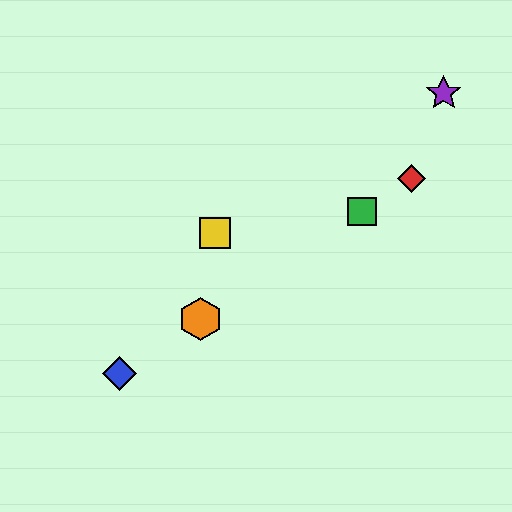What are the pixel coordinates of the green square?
The green square is at (362, 211).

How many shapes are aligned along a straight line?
4 shapes (the red diamond, the blue diamond, the green square, the orange hexagon) are aligned along a straight line.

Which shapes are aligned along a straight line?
The red diamond, the blue diamond, the green square, the orange hexagon are aligned along a straight line.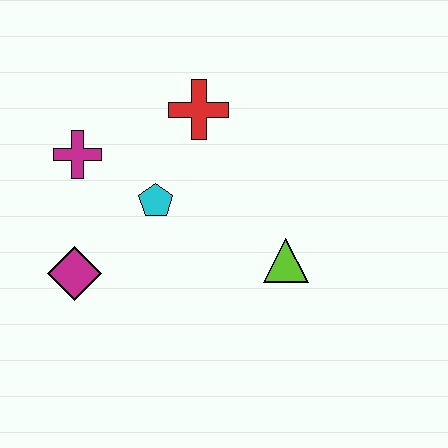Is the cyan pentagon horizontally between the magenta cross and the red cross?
Yes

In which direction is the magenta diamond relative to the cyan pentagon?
The magenta diamond is to the left of the cyan pentagon.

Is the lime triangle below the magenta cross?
Yes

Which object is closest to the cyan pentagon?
The magenta cross is closest to the cyan pentagon.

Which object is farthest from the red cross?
The magenta diamond is farthest from the red cross.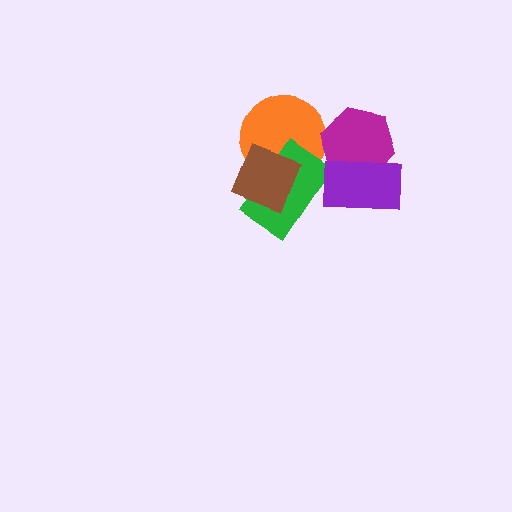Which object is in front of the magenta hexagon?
The purple rectangle is in front of the magenta hexagon.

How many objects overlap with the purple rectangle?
1 object overlaps with the purple rectangle.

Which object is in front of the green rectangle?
The brown square is in front of the green rectangle.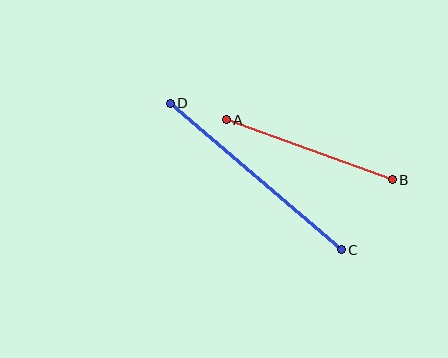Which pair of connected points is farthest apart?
Points C and D are farthest apart.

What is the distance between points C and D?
The distance is approximately 225 pixels.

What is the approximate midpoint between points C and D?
The midpoint is at approximately (256, 176) pixels.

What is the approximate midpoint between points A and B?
The midpoint is at approximately (309, 150) pixels.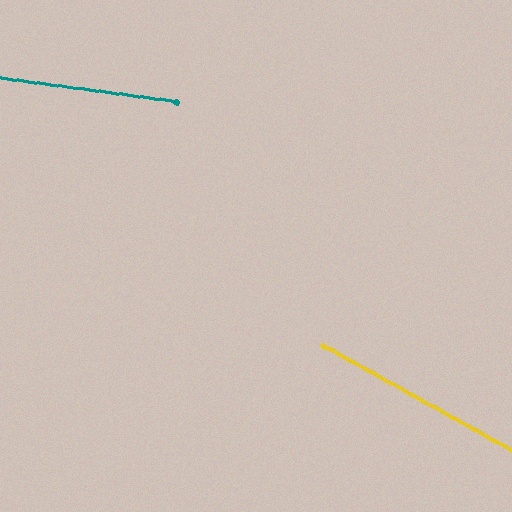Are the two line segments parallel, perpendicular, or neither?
Neither parallel nor perpendicular — they differ by about 22°.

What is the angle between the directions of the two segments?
Approximately 22 degrees.